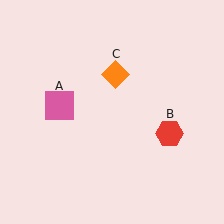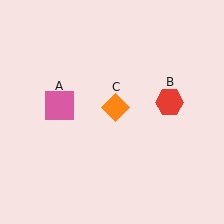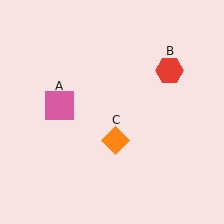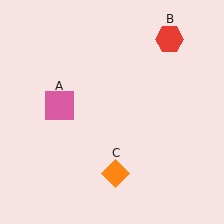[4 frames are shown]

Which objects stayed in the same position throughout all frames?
Pink square (object A) remained stationary.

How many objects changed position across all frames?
2 objects changed position: red hexagon (object B), orange diamond (object C).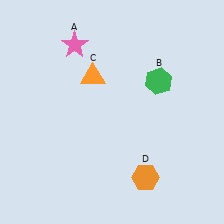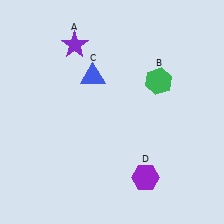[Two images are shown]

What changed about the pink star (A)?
In Image 1, A is pink. In Image 2, it changed to purple.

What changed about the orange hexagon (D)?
In Image 1, D is orange. In Image 2, it changed to purple.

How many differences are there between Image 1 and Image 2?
There are 3 differences between the two images.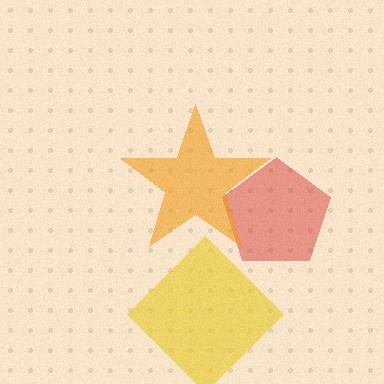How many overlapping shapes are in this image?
There are 3 overlapping shapes in the image.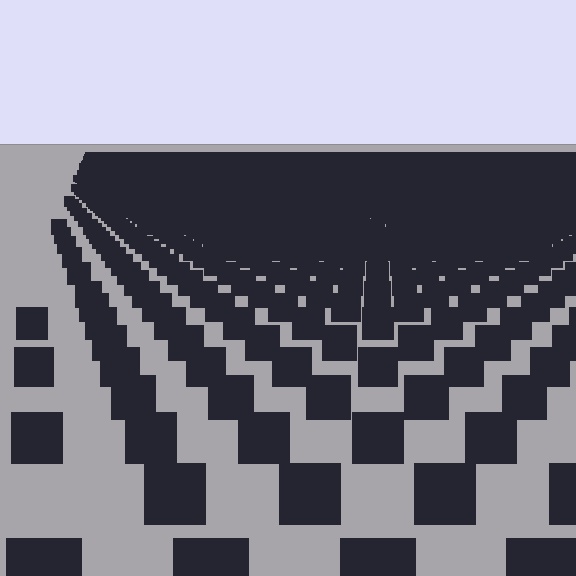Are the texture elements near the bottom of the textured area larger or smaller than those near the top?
Larger. Near the bottom, elements are closer to the viewer and appear at a bigger on-screen size.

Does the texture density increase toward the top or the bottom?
Density increases toward the top.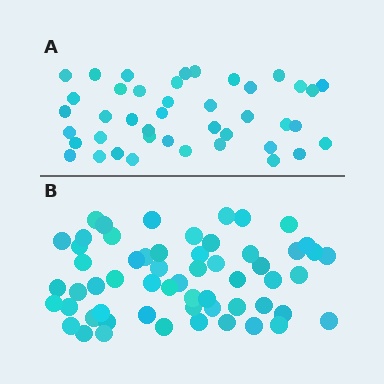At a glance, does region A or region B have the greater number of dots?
Region B (the bottom region) has more dots.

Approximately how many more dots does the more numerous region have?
Region B has approximately 15 more dots than region A.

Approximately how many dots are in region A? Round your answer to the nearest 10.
About 40 dots. (The exact count is 42, which rounds to 40.)